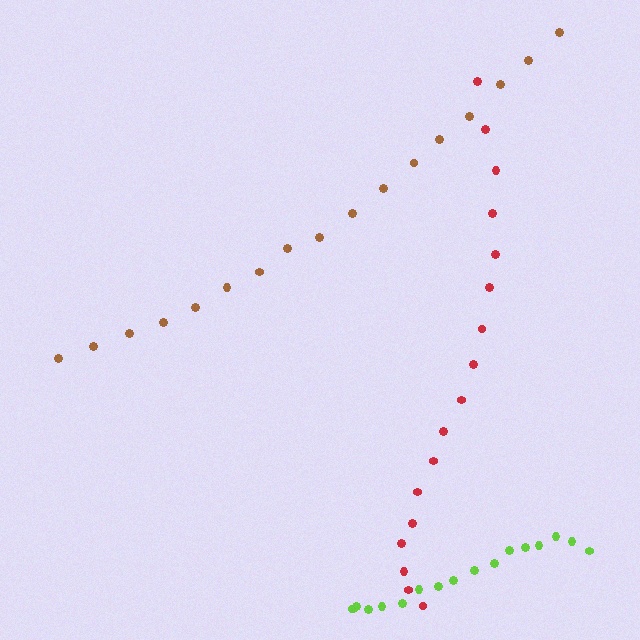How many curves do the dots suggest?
There are 3 distinct paths.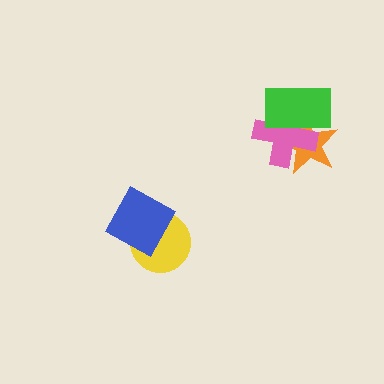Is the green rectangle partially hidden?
No, no other shape covers it.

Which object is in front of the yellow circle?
The blue diamond is in front of the yellow circle.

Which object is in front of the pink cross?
The green rectangle is in front of the pink cross.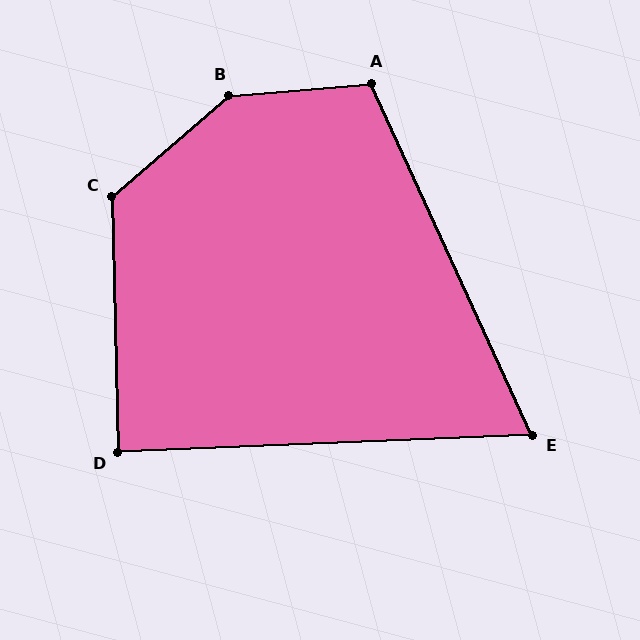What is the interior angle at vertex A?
Approximately 110 degrees (obtuse).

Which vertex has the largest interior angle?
B, at approximately 144 degrees.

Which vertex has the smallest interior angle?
E, at approximately 68 degrees.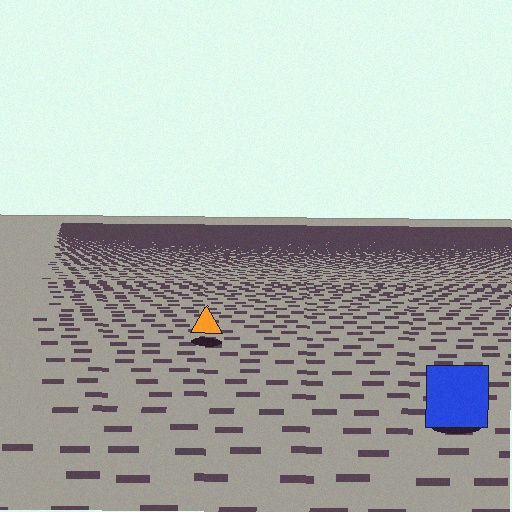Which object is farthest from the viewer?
The orange triangle is farthest from the viewer. It appears smaller and the ground texture around it is denser.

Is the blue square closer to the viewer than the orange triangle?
Yes. The blue square is closer — you can tell from the texture gradient: the ground texture is coarser near it.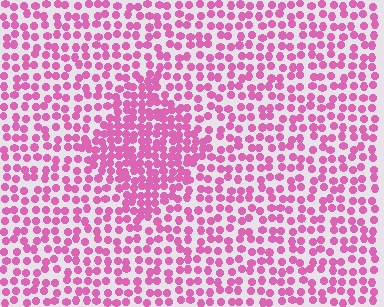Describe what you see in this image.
The image contains small pink elements arranged at two different densities. A diamond-shaped region is visible where the elements are more densely packed than the surrounding area.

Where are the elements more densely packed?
The elements are more densely packed inside the diamond boundary.